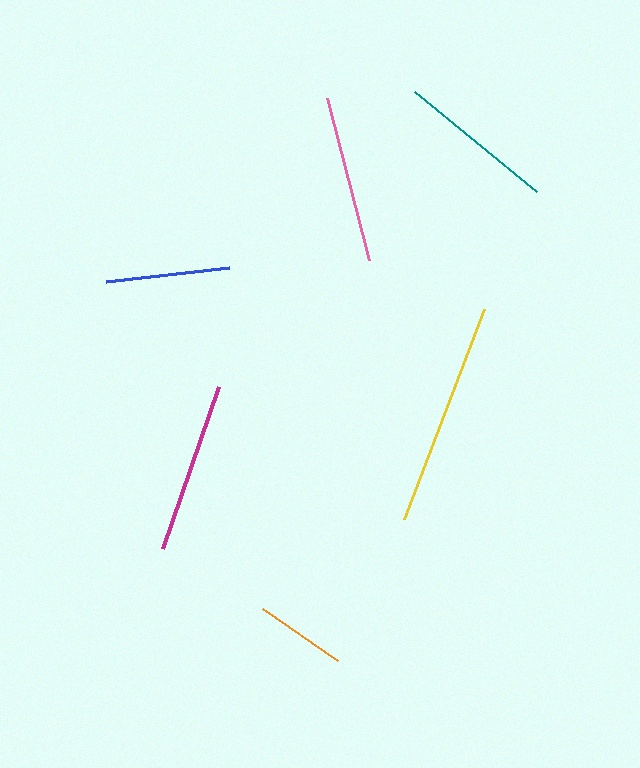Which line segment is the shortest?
The orange line is the shortest at approximately 91 pixels.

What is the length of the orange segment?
The orange segment is approximately 91 pixels long.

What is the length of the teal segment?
The teal segment is approximately 158 pixels long.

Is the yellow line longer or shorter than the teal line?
The yellow line is longer than the teal line.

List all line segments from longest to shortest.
From longest to shortest: yellow, magenta, pink, teal, blue, orange.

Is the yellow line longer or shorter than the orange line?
The yellow line is longer than the orange line.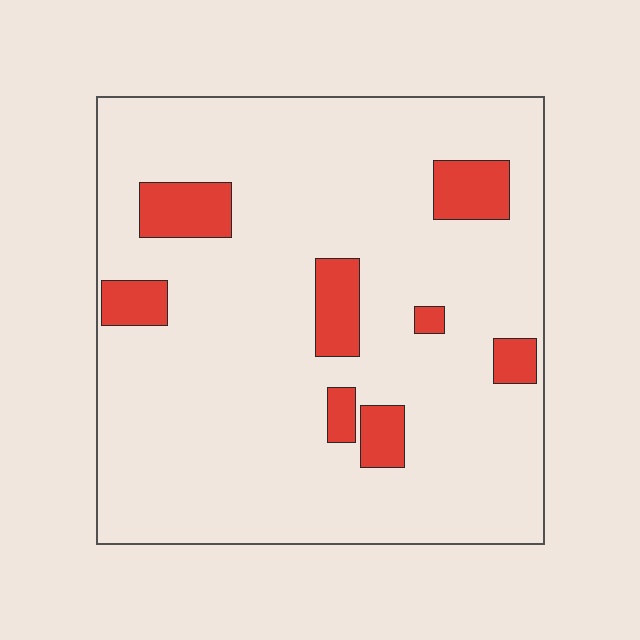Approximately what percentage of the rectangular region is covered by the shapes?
Approximately 10%.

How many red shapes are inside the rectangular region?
8.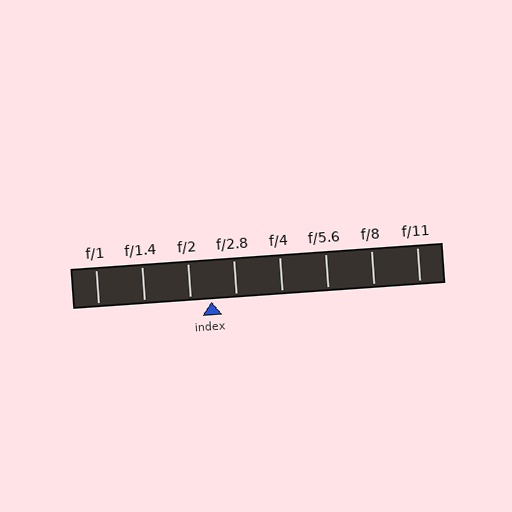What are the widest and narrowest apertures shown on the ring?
The widest aperture shown is f/1 and the narrowest is f/11.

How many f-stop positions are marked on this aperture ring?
There are 8 f-stop positions marked.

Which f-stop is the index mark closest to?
The index mark is closest to f/2.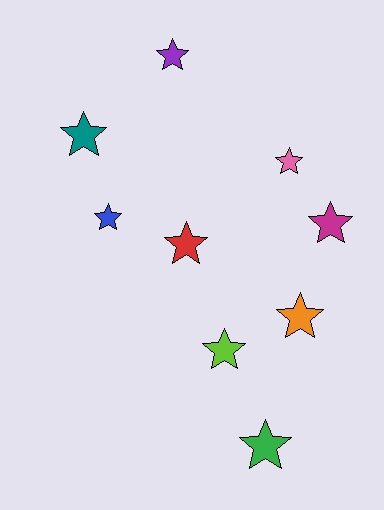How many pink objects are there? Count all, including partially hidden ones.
There is 1 pink object.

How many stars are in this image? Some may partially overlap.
There are 9 stars.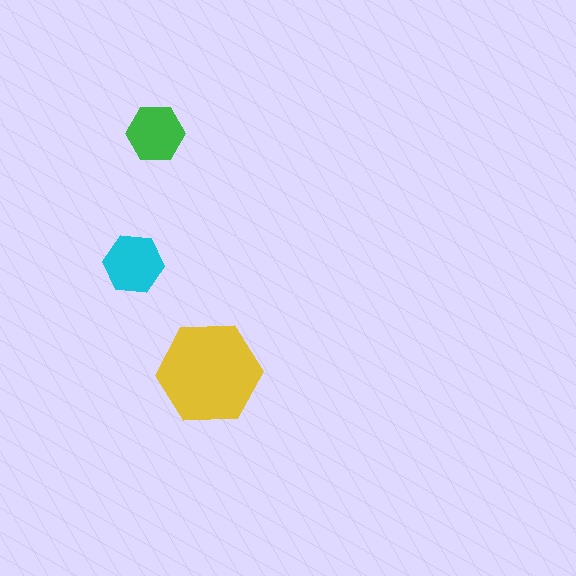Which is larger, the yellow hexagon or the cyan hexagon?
The yellow one.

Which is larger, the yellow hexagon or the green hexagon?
The yellow one.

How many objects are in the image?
There are 3 objects in the image.